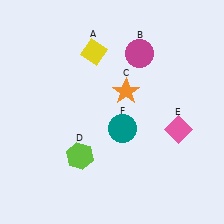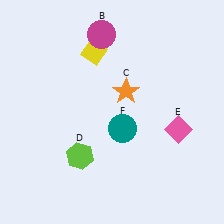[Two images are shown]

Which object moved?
The magenta circle (B) moved left.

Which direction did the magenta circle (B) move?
The magenta circle (B) moved left.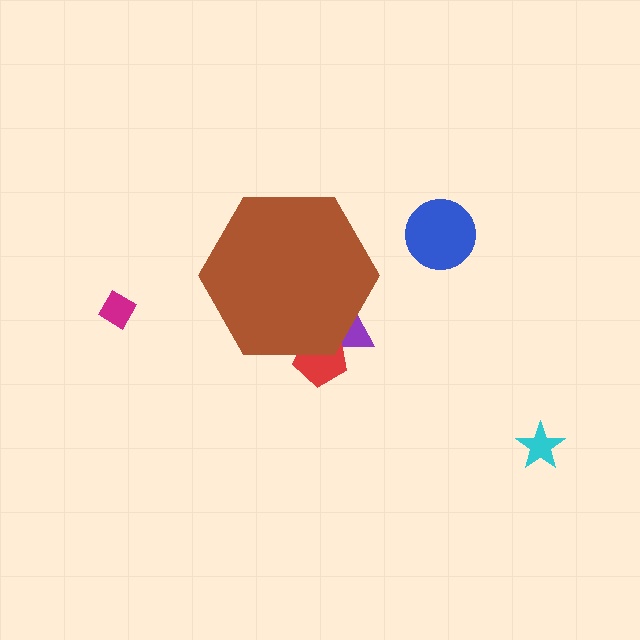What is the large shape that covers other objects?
A brown hexagon.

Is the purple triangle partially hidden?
Yes, the purple triangle is partially hidden behind the brown hexagon.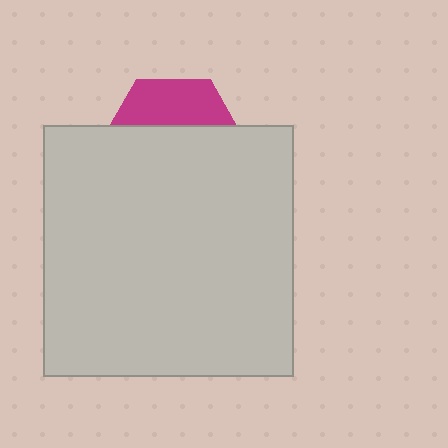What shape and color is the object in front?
The object in front is a light gray square.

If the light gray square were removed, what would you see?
You would see the complete magenta hexagon.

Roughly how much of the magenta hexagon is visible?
A small part of it is visible (roughly 33%).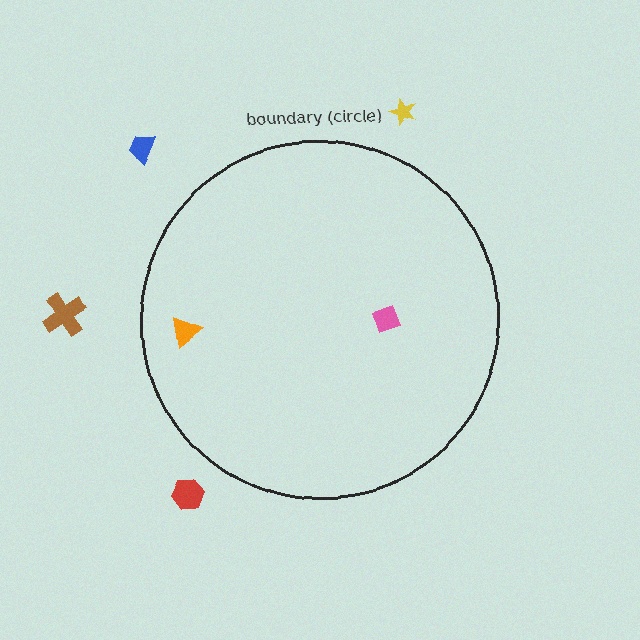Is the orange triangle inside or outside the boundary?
Inside.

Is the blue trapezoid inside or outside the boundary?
Outside.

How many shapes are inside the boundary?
2 inside, 4 outside.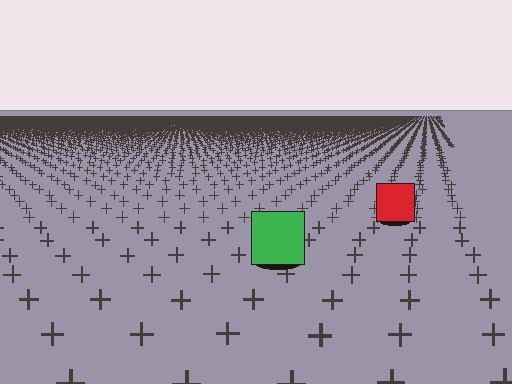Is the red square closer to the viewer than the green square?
No. The green square is closer — you can tell from the texture gradient: the ground texture is coarser near it.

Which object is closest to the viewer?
The green square is closest. The texture marks near it are larger and more spread out.